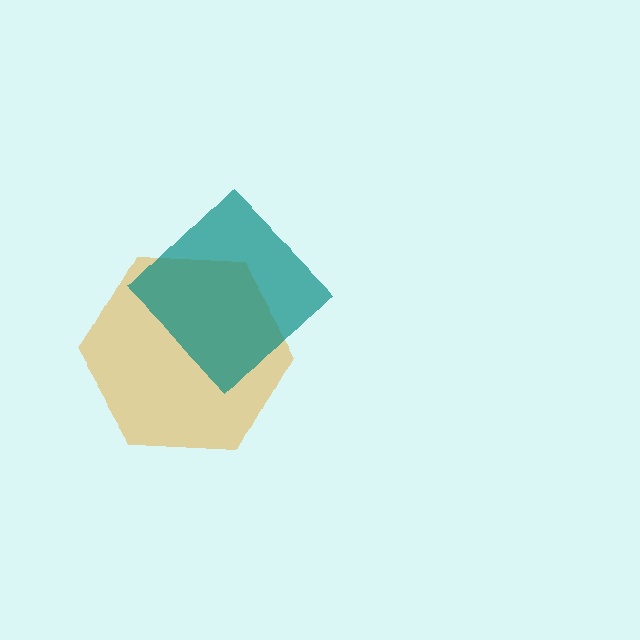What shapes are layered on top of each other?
The layered shapes are: an orange hexagon, a teal diamond.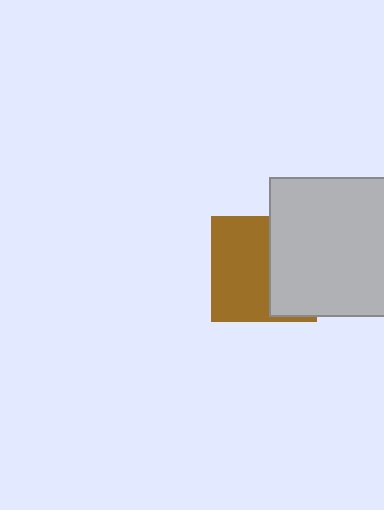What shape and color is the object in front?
The object in front is a light gray square.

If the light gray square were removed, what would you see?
You would see the complete brown square.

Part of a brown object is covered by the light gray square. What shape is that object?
It is a square.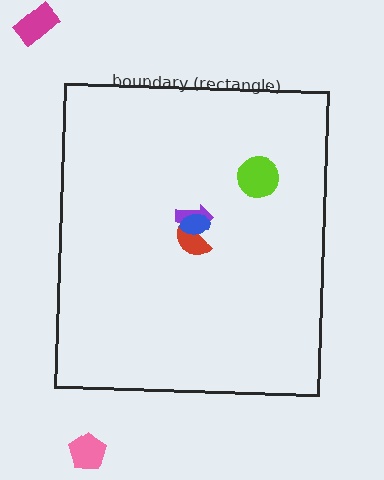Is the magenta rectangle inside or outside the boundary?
Outside.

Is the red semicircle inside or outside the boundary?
Inside.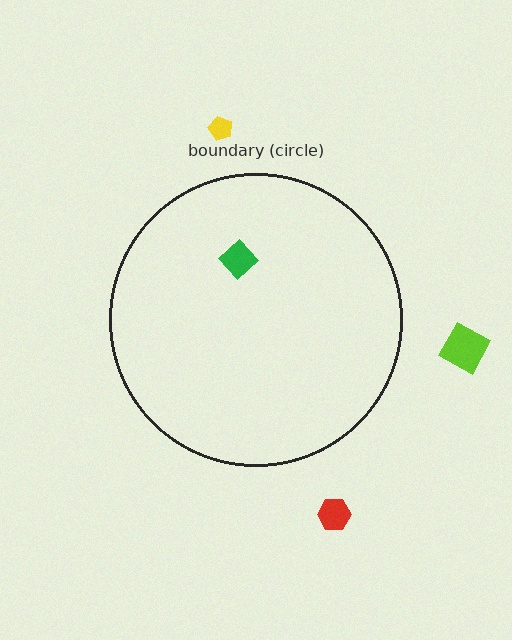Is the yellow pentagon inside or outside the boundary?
Outside.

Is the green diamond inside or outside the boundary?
Inside.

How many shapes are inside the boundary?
1 inside, 3 outside.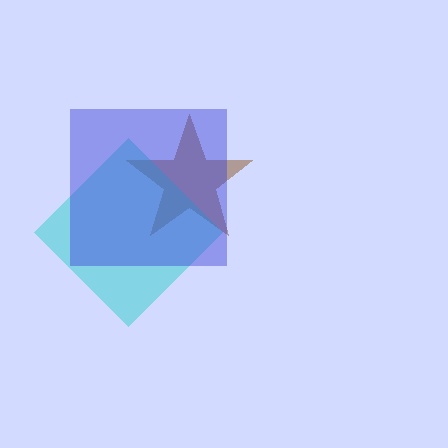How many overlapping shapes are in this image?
There are 3 overlapping shapes in the image.